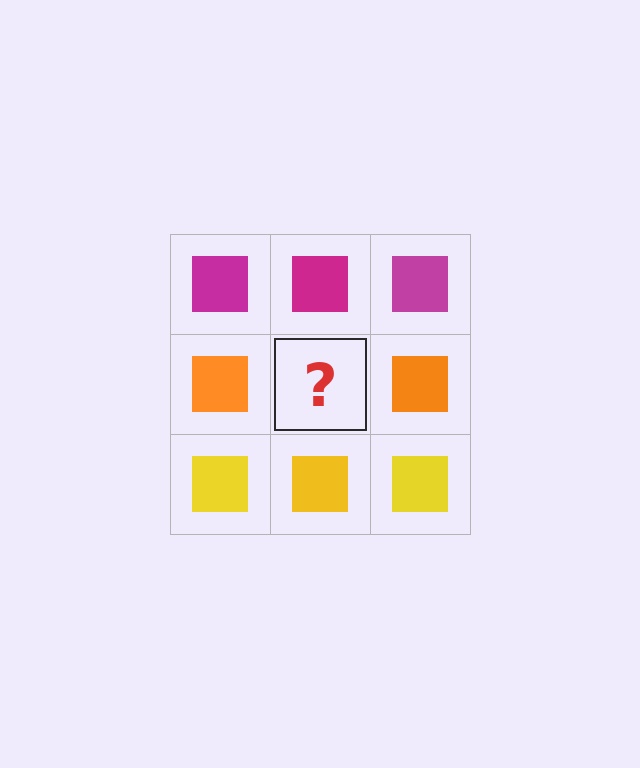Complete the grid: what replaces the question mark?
The question mark should be replaced with an orange square.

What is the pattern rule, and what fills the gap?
The rule is that each row has a consistent color. The gap should be filled with an orange square.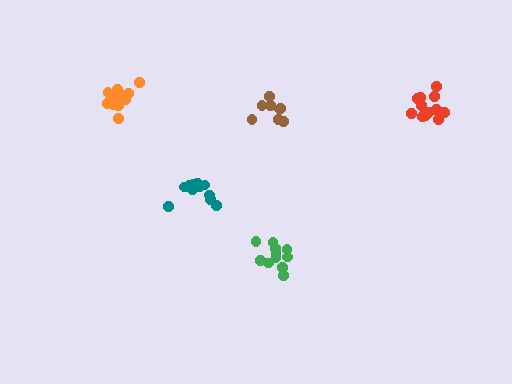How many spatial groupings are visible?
There are 5 spatial groupings.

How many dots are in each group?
Group 1: 13 dots, Group 2: 8 dots, Group 3: 11 dots, Group 4: 14 dots, Group 5: 11 dots (57 total).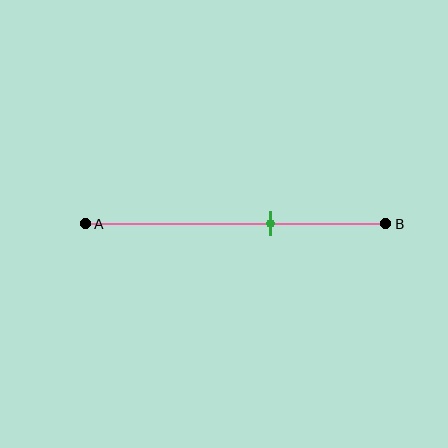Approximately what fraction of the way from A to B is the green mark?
The green mark is approximately 60% of the way from A to B.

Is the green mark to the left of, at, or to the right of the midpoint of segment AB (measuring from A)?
The green mark is to the right of the midpoint of segment AB.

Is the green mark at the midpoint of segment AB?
No, the mark is at about 60% from A, not at the 50% midpoint.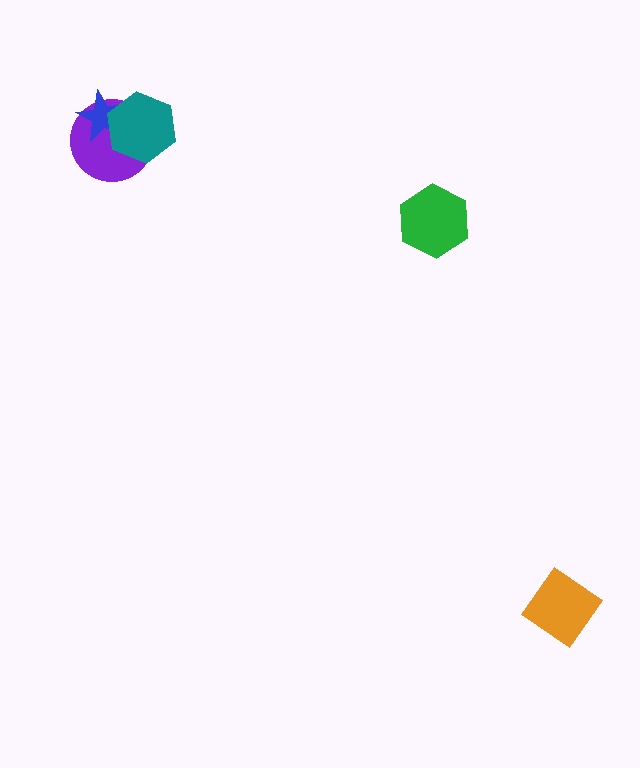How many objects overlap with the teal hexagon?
2 objects overlap with the teal hexagon.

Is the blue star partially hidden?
Yes, it is partially covered by another shape.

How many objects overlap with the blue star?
2 objects overlap with the blue star.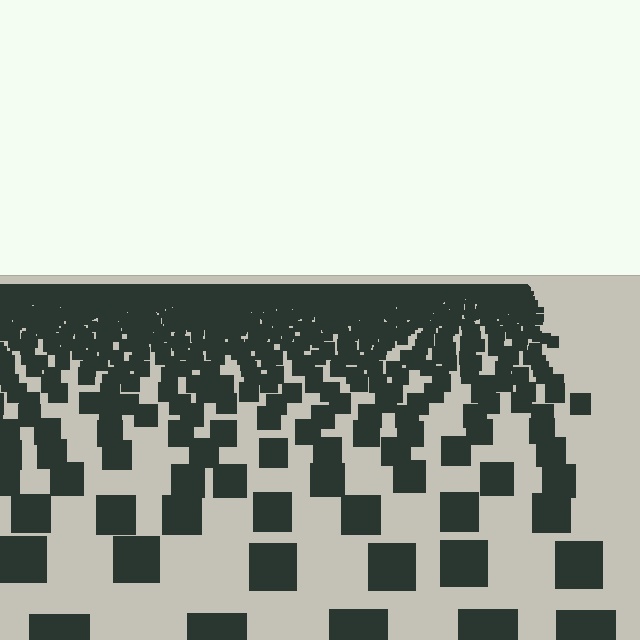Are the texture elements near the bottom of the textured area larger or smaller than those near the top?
Larger. Near the bottom, elements are closer to the viewer and appear at a bigger on-screen size.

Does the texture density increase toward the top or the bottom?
Density increases toward the top.